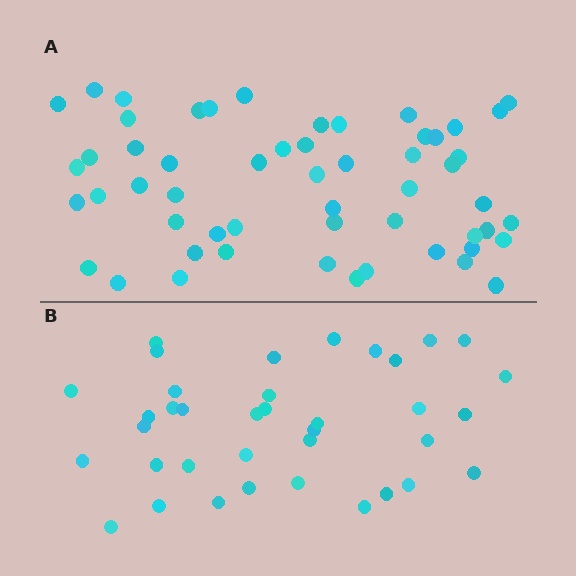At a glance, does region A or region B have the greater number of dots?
Region A (the top region) has more dots.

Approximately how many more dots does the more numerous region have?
Region A has approximately 20 more dots than region B.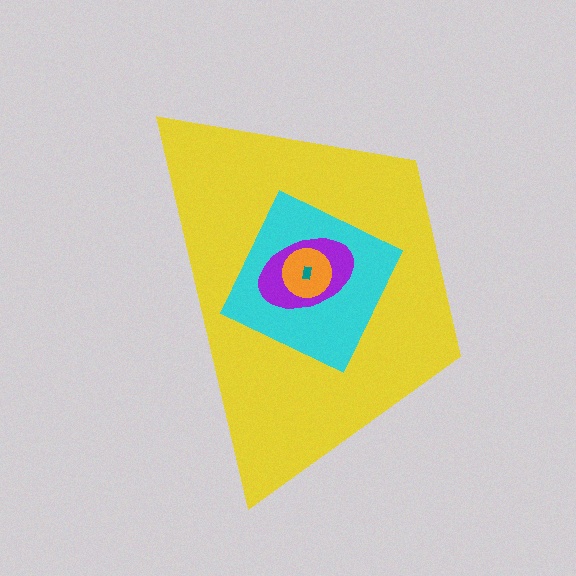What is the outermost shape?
The yellow trapezoid.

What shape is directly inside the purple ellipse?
The orange circle.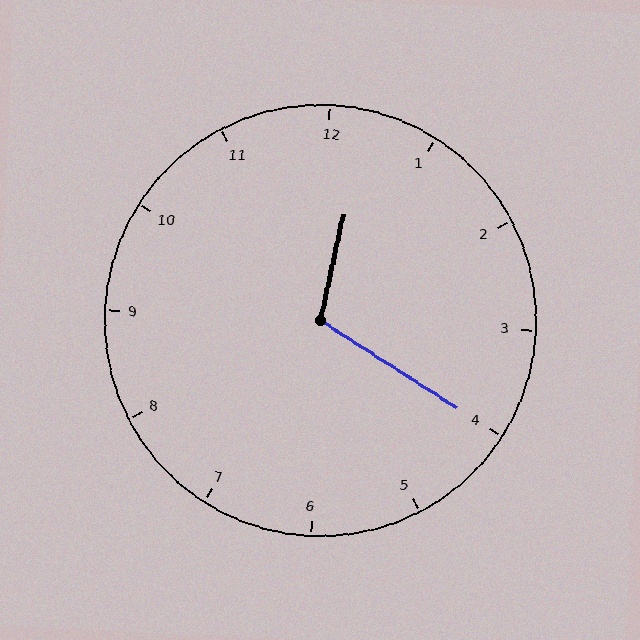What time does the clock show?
12:20.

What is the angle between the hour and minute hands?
Approximately 110 degrees.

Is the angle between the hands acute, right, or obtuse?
It is obtuse.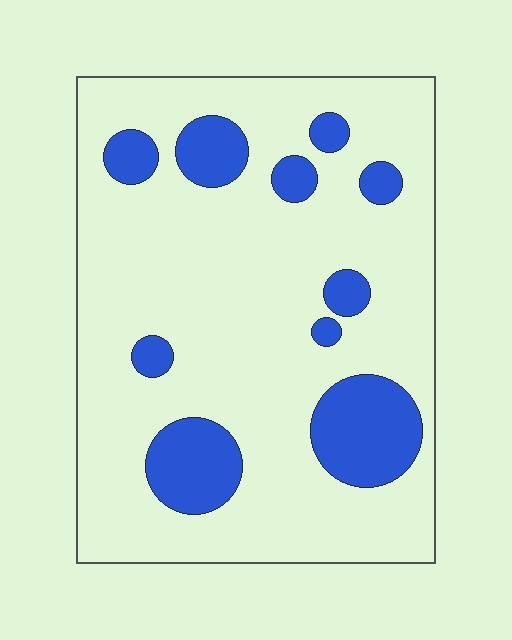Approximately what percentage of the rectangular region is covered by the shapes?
Approximately 20%.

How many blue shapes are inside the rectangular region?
10.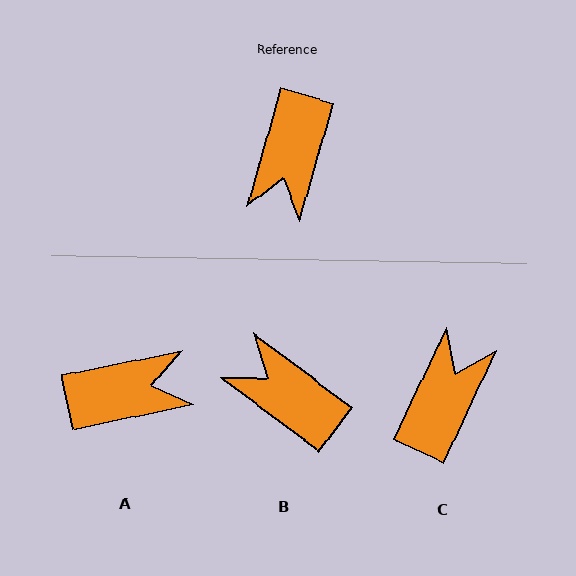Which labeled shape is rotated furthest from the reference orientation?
C, about 170 degrees away.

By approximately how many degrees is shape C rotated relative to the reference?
Approximately 170 degrees counter-clockwise.